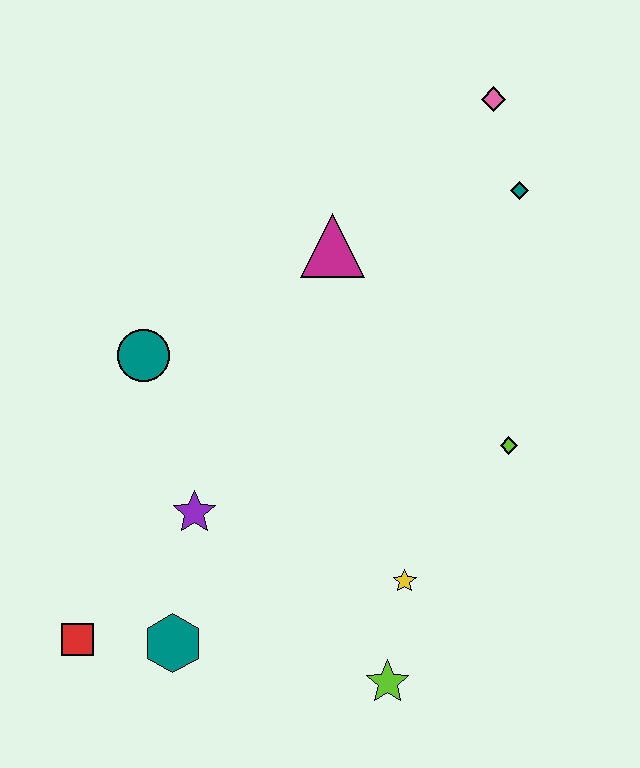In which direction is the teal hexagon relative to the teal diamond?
The teal hexagon is below the teal diamond.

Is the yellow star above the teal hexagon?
Yes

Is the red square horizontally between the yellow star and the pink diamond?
No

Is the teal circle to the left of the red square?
No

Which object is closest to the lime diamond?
The yellow star is closest to the lime diamond.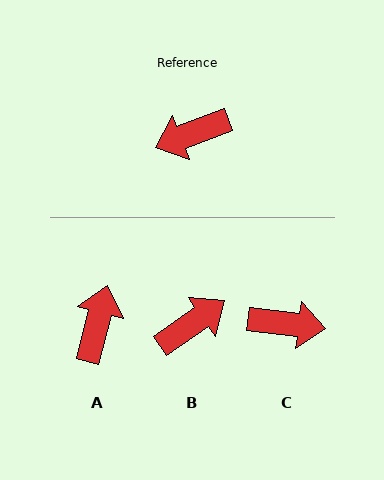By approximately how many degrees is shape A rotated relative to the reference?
Approximately 126 degrees clockwise.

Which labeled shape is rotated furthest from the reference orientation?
B, about 166 degrees away.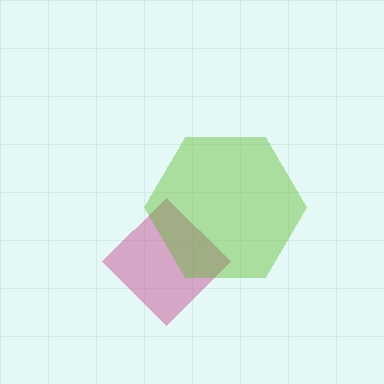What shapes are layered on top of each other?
The layered shapes are: a magenta diamond, a lime hexagon.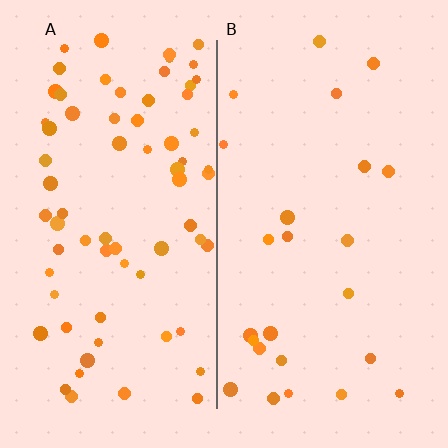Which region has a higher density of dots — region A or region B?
A (the left).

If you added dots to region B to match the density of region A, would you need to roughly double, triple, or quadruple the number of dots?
Approximately triple.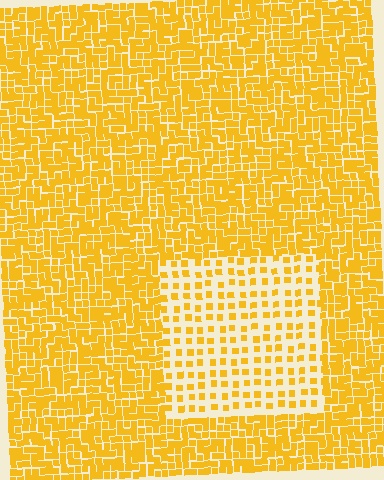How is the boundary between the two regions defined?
The boundary is defined by a change in element density (approximately 2.4x ratio). All elements are the same color, size, and shape.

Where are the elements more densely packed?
The elements are more densely packed outside the rectangle boundary.